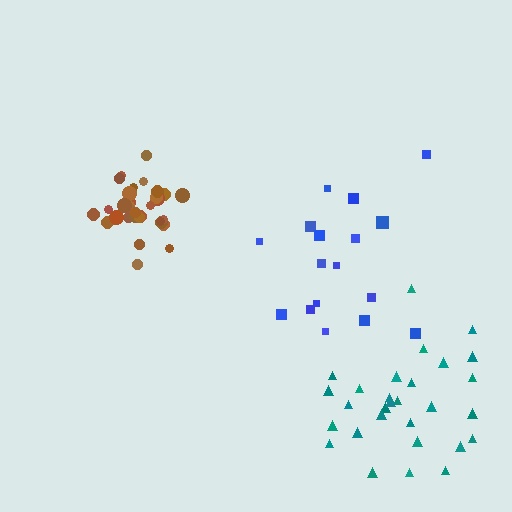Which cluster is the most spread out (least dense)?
Blue.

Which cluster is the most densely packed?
Brown.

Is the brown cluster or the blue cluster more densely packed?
Brown.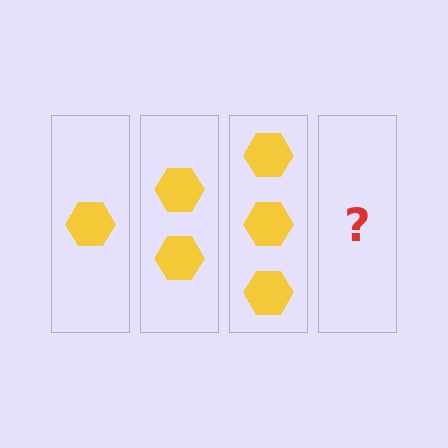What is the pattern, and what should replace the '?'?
The pattern is that each step adds one more hexagon. The '?' should be 4 hexagons.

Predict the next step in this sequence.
The next step is 4 hexagons.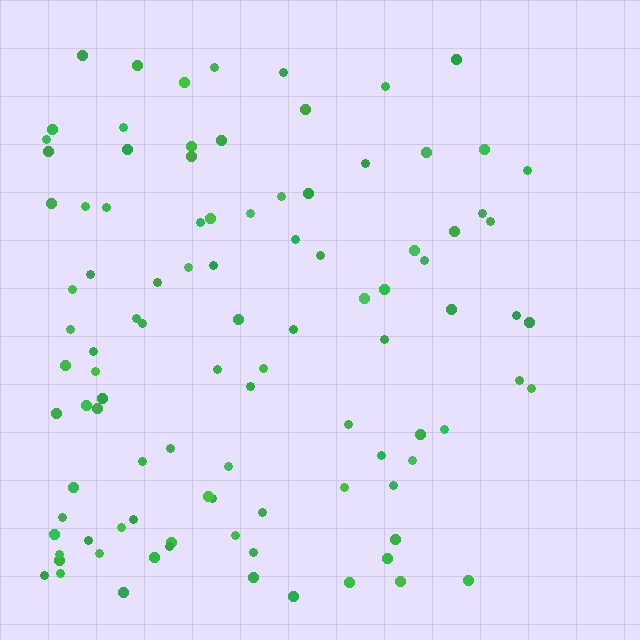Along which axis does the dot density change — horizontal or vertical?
Horizontal.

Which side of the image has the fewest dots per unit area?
The right.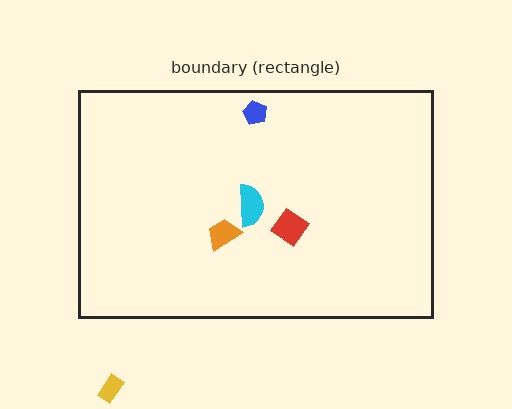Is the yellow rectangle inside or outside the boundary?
Outside.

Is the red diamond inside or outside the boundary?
Inside.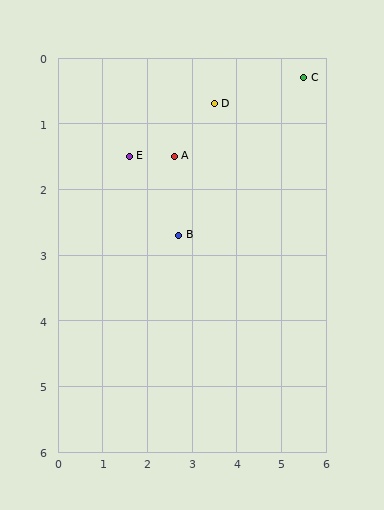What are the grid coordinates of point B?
Point B is at approximately (2.7, 2.7).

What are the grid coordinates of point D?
Point D is at approximately (3.5, 0.7).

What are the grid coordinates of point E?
Point E is at approximately (1.6, 1.5).